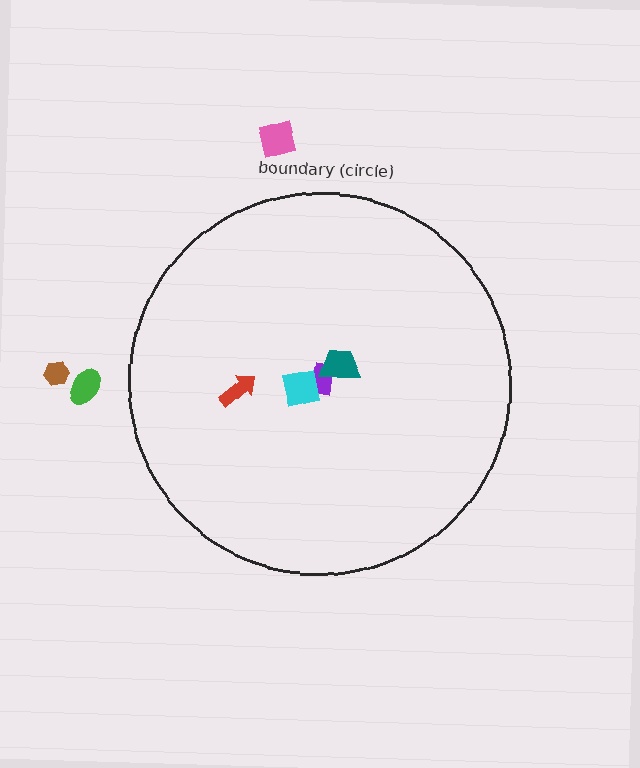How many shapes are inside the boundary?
4 inside, 3 outside.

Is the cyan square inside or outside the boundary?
Inside.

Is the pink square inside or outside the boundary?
Outside.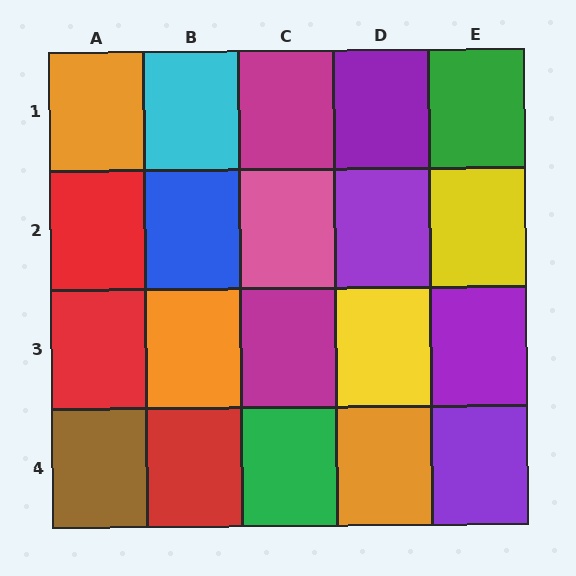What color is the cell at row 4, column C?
Green.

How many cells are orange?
3 cells are orange.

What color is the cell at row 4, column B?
Red.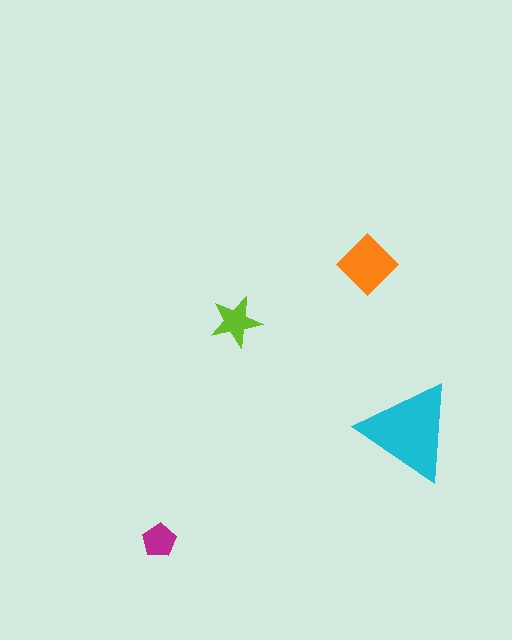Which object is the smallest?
The magenta pentagon.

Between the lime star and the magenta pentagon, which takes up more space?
The lime star.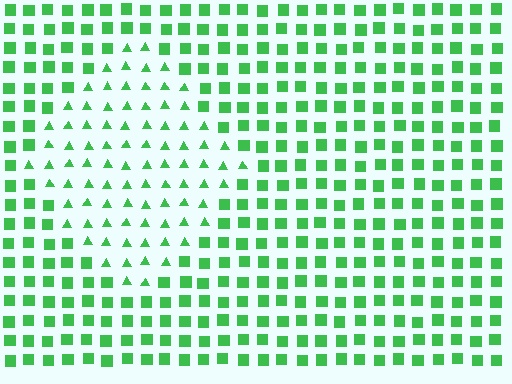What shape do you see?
I see a diamond.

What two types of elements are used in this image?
The image uses triangles inside the diamond region and squares outside it.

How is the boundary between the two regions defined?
The boundary is defined by a change in element shape: triangles inside vs. squares outside. All elements share the same color and spacing.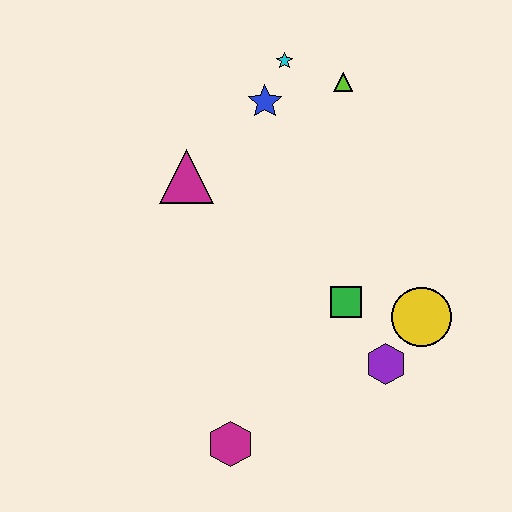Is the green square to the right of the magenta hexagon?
Yes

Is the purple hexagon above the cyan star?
No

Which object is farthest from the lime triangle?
The magenta hexagon is farthest from the lime triangle.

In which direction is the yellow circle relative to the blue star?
The yellow circle is below the blue star.